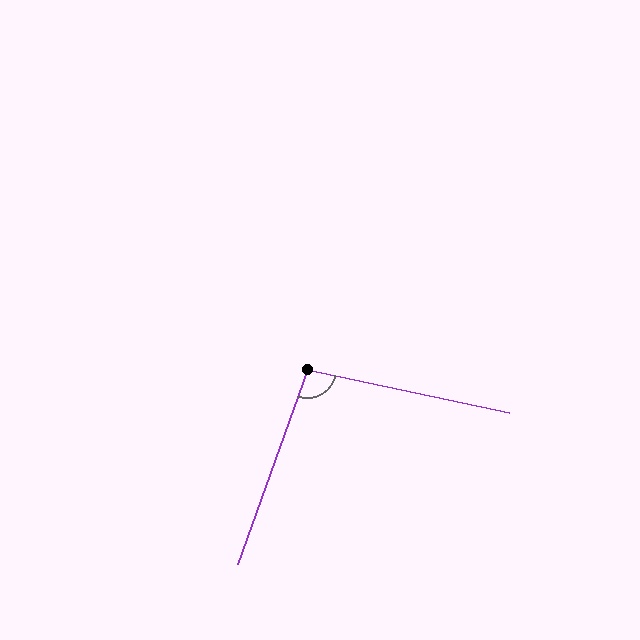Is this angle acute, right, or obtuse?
It is obtuse.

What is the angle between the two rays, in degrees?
Approximately 98 degrees.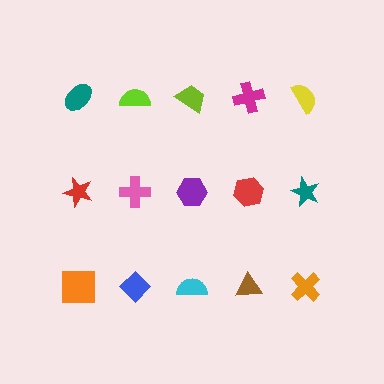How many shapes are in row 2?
5 shapes.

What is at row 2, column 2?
A pink cross.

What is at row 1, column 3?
A lime trapezoid.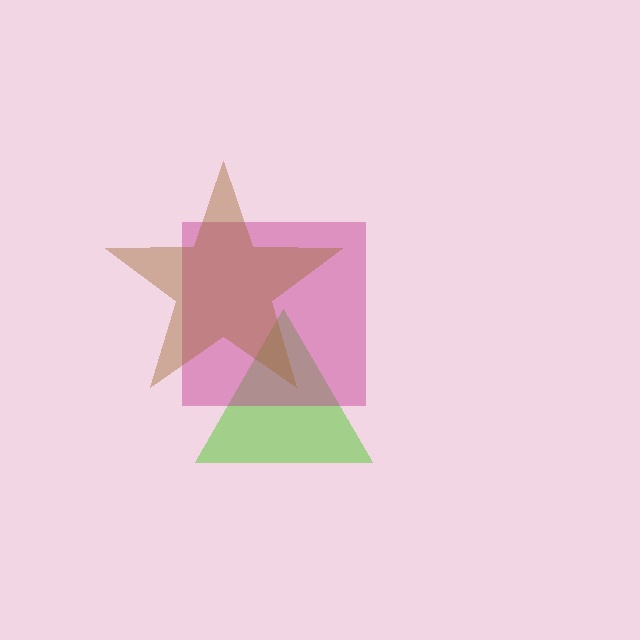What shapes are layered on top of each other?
The layered shapes are: a lime triangle, a magenta square, a brown star.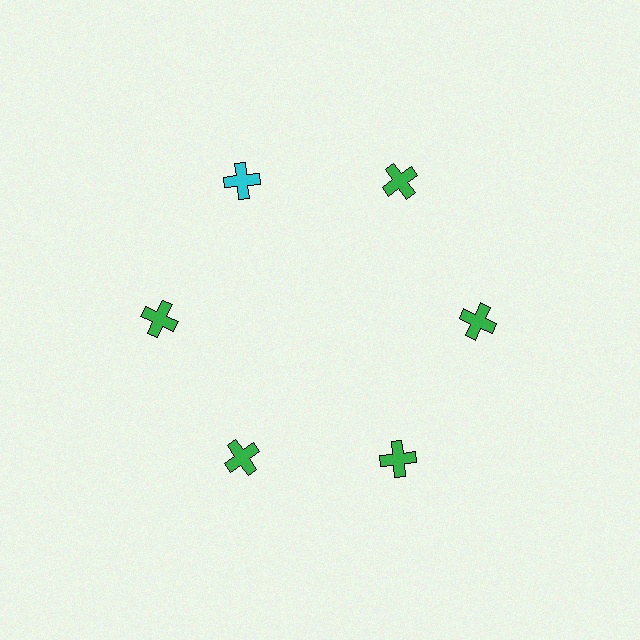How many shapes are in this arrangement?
There are 6 shapes arranged in a ring pattern.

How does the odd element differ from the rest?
It has a different color: cyan instead of green.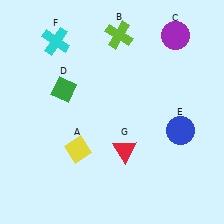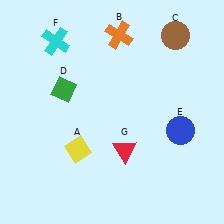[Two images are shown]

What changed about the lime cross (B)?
In Image 1, B is lime. In Image 2, it changed to orange.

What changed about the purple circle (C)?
In Image 1, C is purple. In Image 2, it changed to brown.